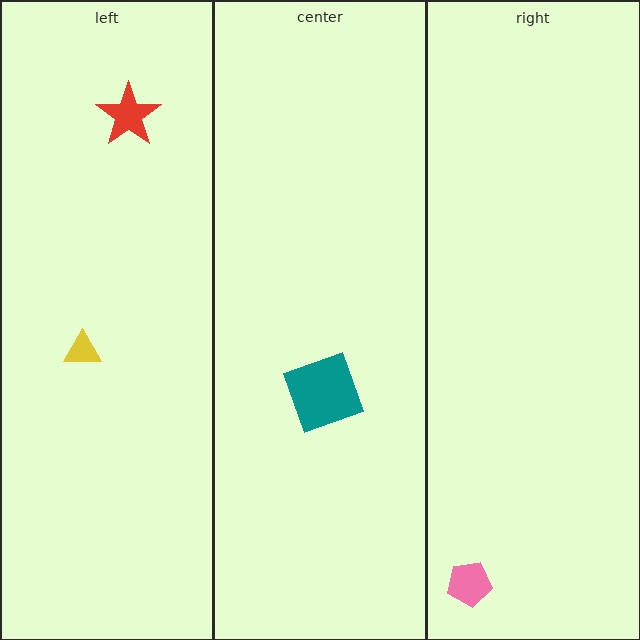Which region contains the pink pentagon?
The right region.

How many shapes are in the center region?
1.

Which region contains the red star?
The left region.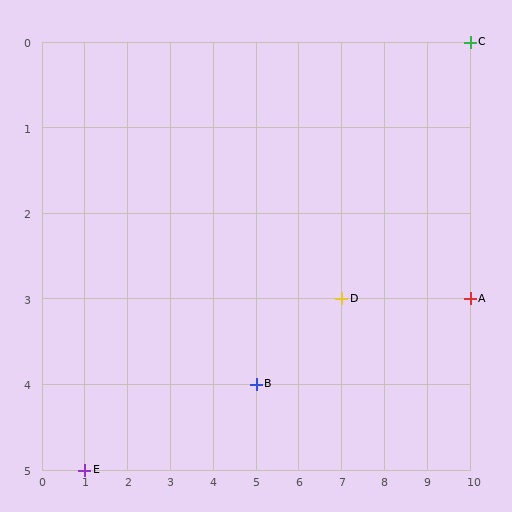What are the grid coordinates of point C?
Point C is at grid coordinates (10, 0).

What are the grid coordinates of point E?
Point E is at grid coordinates (1, 5).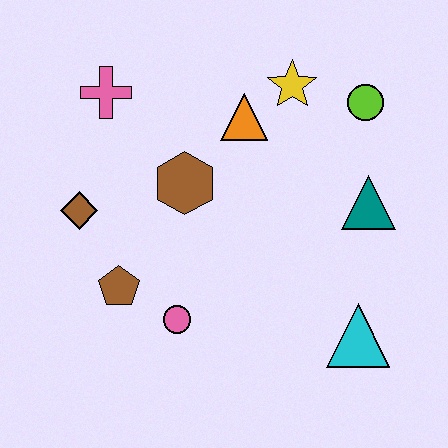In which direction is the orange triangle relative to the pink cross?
The orange triangle is to the right of the pink cross.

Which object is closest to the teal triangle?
The lime circle is closest to the teal triangle.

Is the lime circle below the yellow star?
Yes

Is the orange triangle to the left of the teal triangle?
Yes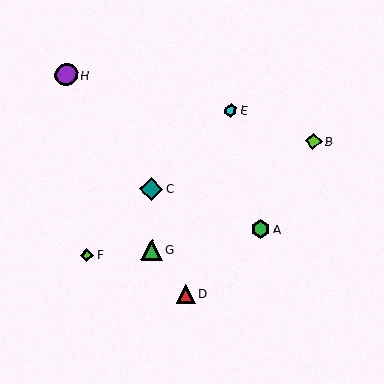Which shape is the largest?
The teal diamond (labeled C) is the largest.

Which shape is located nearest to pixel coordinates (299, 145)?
The lime diamond (labeled B) at (314, 141) is nearest to that location.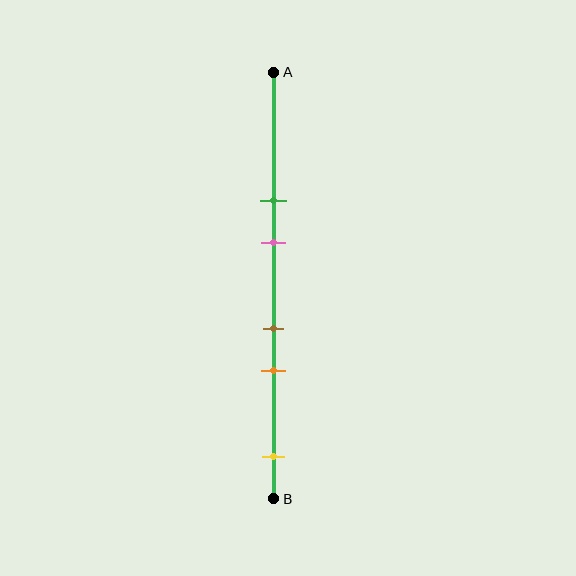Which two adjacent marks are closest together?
The brown and orange marks are the closest adjacent pair.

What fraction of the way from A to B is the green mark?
The green mark is approximately 30% (0.3) of the way from A to B.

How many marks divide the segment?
There are 5 marks dividing the segment.